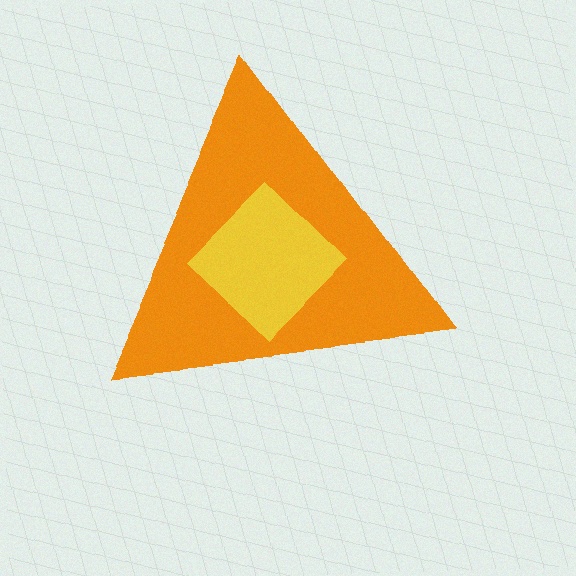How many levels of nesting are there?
2.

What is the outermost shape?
The orange triangle.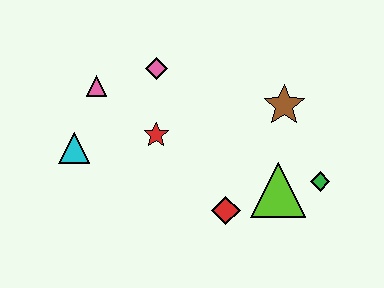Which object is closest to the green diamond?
The lime triangle is closest to the green diamond.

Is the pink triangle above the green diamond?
Yes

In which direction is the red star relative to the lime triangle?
The red star is to the left of the lime triangle.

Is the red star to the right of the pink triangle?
Yes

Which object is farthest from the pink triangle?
The green diamond is farthest from the pink triangle.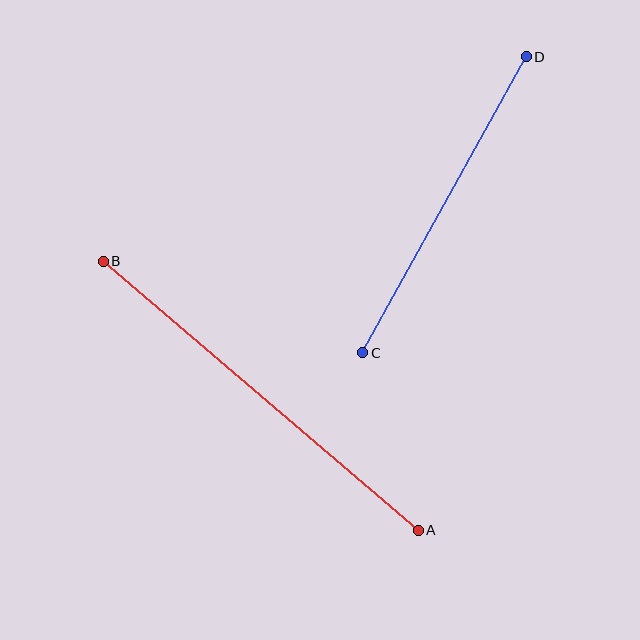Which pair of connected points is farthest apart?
Points A and B are farthest apart.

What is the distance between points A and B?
The distance is approximately 414 pixels.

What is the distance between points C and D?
The distance is approximately 338 pixels.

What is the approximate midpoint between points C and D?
The midpoint is at approximately (445, 205) pixels.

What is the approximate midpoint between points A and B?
The midpoint is at approximately (261, 396) pixels.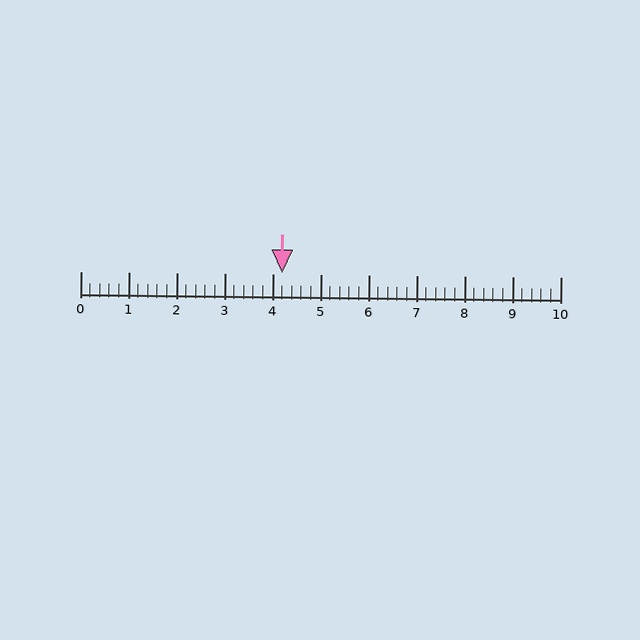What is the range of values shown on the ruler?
The ruler shows values from 0 to 10.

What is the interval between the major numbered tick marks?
The major tick marks are spaced 1 units apart.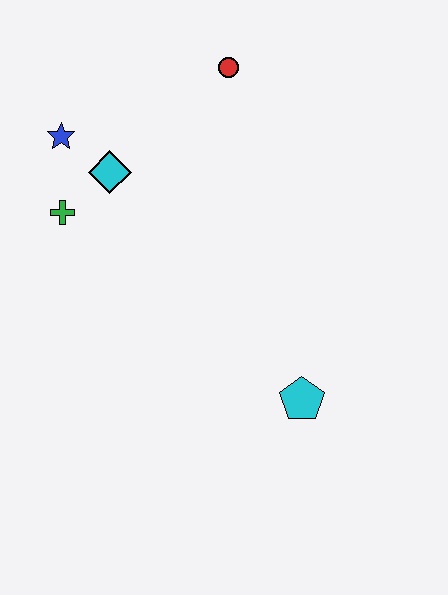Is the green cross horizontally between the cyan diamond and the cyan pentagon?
No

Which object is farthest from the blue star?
The cyan pentagon is farthest from the blue star.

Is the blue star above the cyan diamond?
Yes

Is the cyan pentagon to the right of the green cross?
Yes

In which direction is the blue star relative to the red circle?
The blue star is to the left of the red circle.